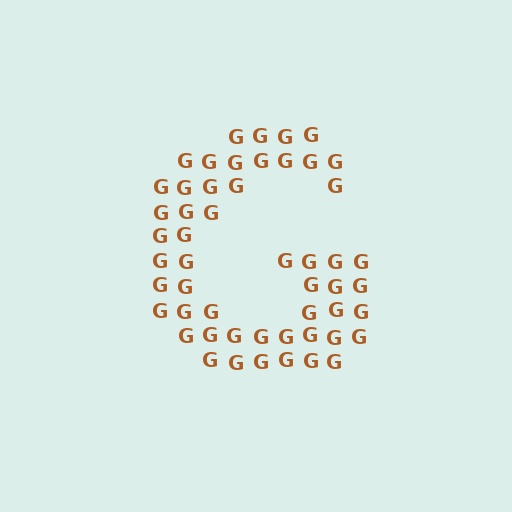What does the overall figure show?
The overall figure shows the letter G.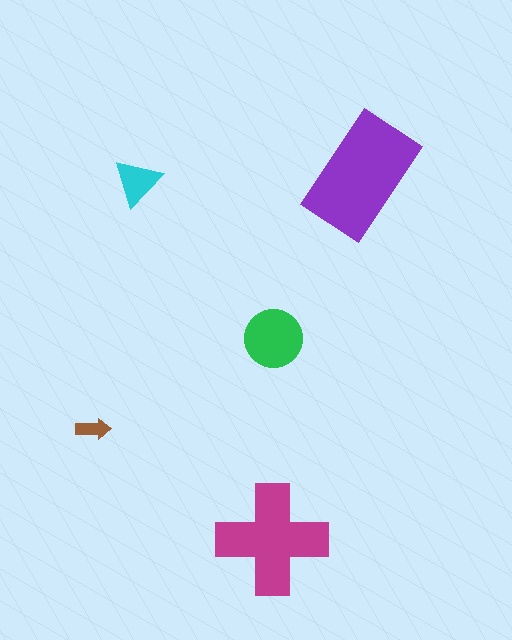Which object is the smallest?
The brown arrow.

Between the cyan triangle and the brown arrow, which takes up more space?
The cyan triangle.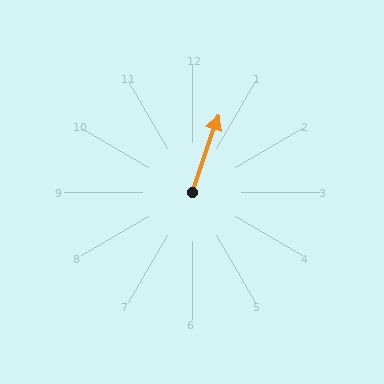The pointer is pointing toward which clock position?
Roughly 1 o'clock.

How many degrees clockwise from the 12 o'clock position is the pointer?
Approximately 19 degrees.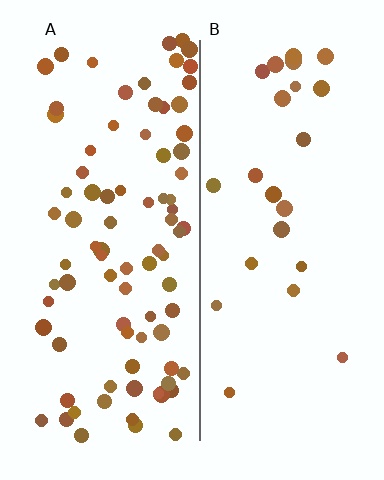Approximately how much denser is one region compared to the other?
Approximately 3.4× — region A over region B.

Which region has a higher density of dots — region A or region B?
A (the left).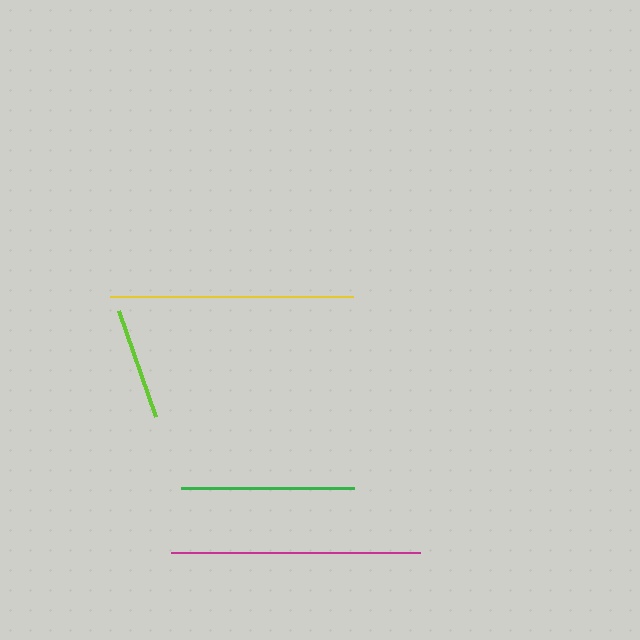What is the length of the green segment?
The green segment is approximately 173 pixels long.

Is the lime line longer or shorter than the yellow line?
The yellow line is longer than the lime line.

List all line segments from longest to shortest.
From longest to shortest: magenta, yellow, green, lime.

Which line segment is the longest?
The magenta line is the longest at approximately 250 pixels.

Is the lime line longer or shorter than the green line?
The green line is longer than the lime line.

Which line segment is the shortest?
The lime line is the shortest at approximately 112 pixels.